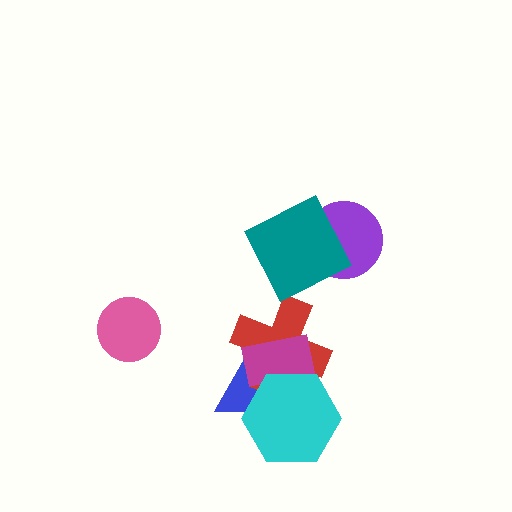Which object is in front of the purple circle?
The teal square is in front of the purple circle.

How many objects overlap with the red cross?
3 objects overlap with the red cross.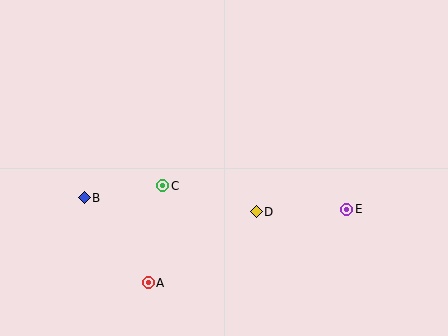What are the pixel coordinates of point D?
Point D is at (256, 212).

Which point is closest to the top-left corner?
Point B is closest to the top-left corner.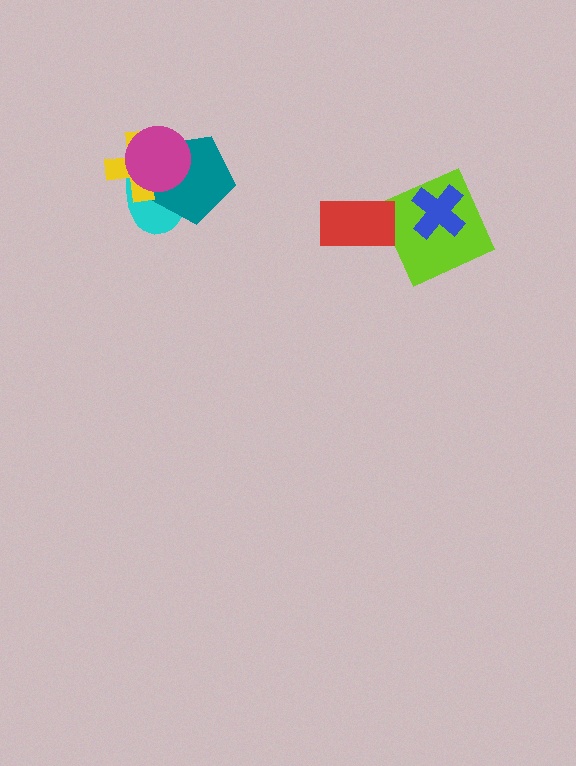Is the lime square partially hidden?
Yes, it is partially covered by another shape.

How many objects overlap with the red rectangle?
0 objects overlap with the red rectangle.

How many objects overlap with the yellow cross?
3 objects overlap with the yellow cross.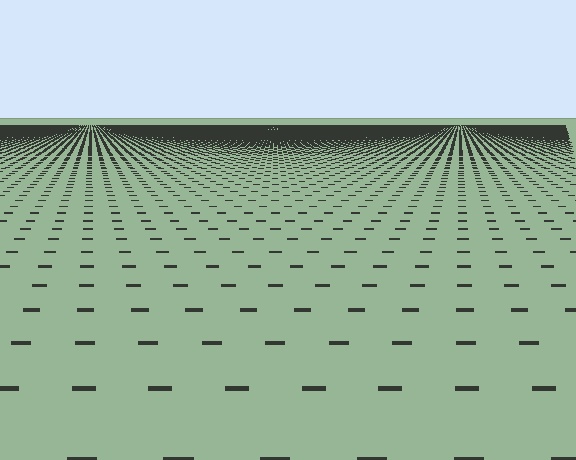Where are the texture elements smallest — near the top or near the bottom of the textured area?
Near the top.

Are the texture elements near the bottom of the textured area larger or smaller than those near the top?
Larger. Near the bottom, elements are closer to the viewer and appear at a bigger on-screen size.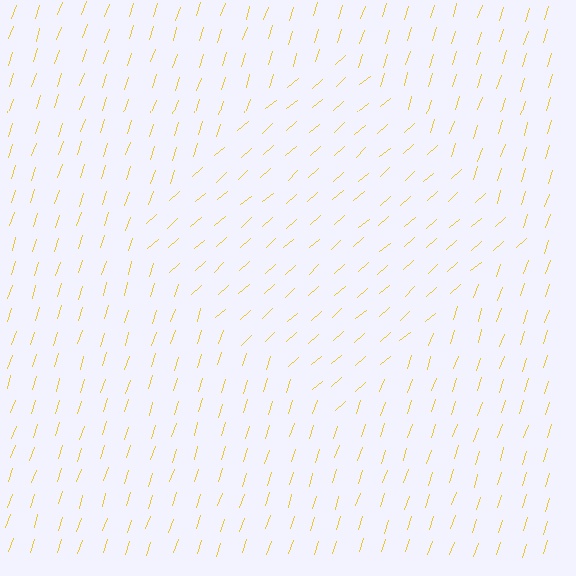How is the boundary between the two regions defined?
The boundary is defined purely by a change in line orientation (approximately 31 degrees difference). All lines are the same color and thickness.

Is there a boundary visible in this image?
Yes, there is a texture boundary formed by a change in line orientation.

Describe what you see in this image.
The image is filled with small yellow line segments. A diamond region in the image has lines oriented differently from the surrounding lines, creating a visible texture boundary.